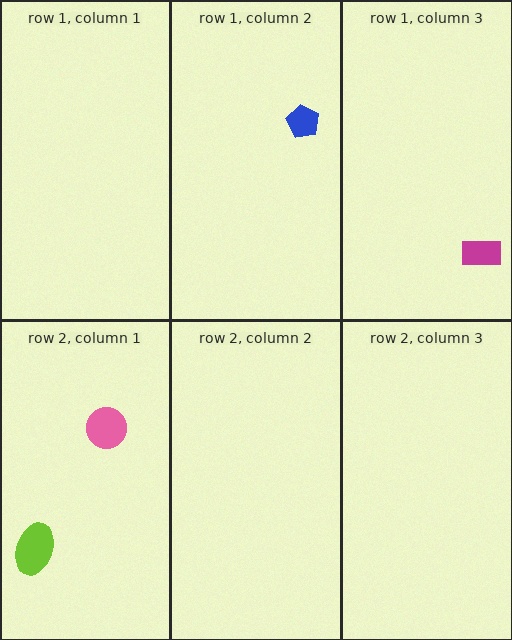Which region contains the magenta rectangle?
The row 1, column 3 region.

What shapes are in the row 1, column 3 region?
The magenta rectangle.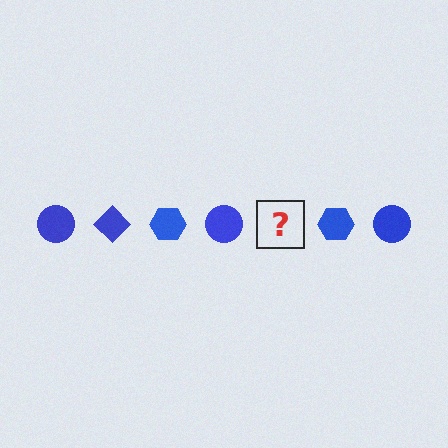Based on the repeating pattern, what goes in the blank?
The blank should be a blue diamond.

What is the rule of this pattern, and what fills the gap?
The rule is that the pattern cycles through circle, diamond, hexagon shapes in blue. The gap should be filled with a blue diamond.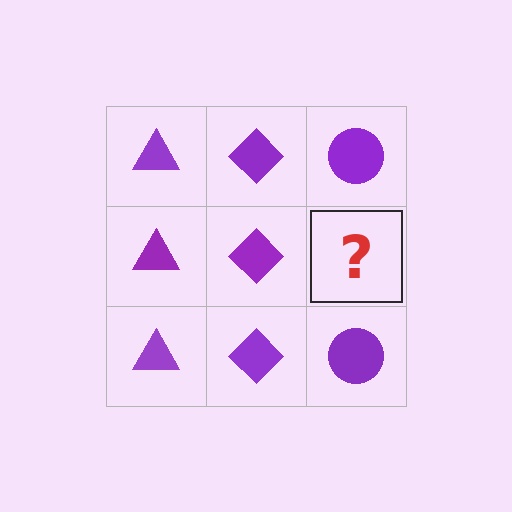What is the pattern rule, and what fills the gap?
The rule is that each column has a consistent shape. The gap should be filled with a purple circle.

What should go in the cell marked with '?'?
The missing cell should contain a purple circle.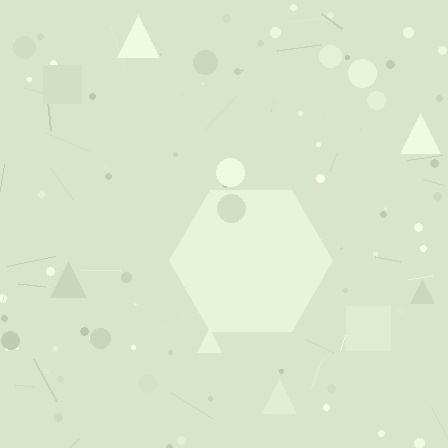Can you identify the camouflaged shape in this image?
The camouflaged shape is a hexagon.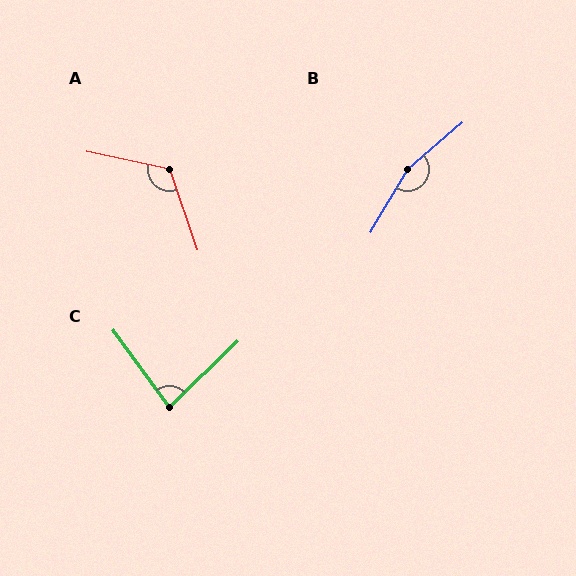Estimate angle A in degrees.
Approximately 120 degrees.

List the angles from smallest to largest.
C (82°), A (120°), B (161°).